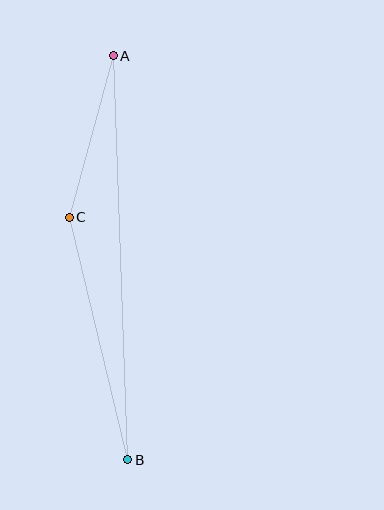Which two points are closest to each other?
Points A and C are closest to each other.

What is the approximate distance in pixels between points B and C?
The distance between B and C is approximately 249 pixels.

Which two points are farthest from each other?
Points A and B are farthest from each other.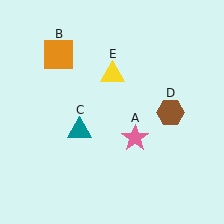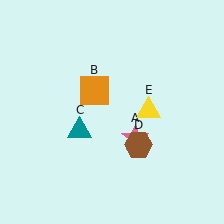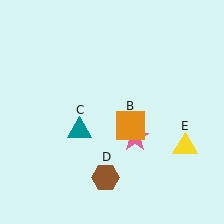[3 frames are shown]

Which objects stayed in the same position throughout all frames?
Pink star (object A) and teal triangle (object C) remained stationary.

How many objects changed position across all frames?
3 objects changed position: orange square (object B), brown hexagon (object D), yellow triangle (object E).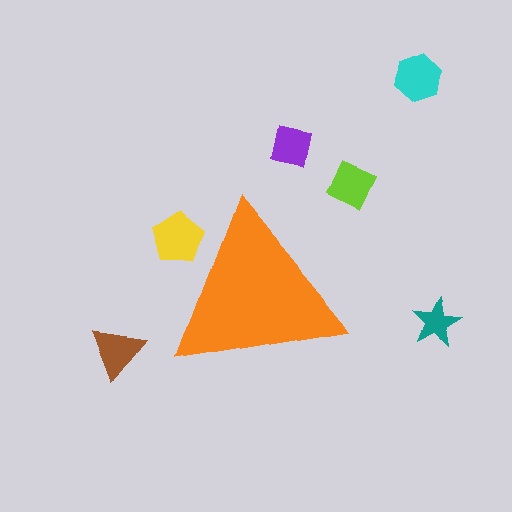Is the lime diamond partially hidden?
No, the lime diamond is fully visible.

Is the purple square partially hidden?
No, the purple square is fully visible.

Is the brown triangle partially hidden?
No, the brown triangle is fully visible.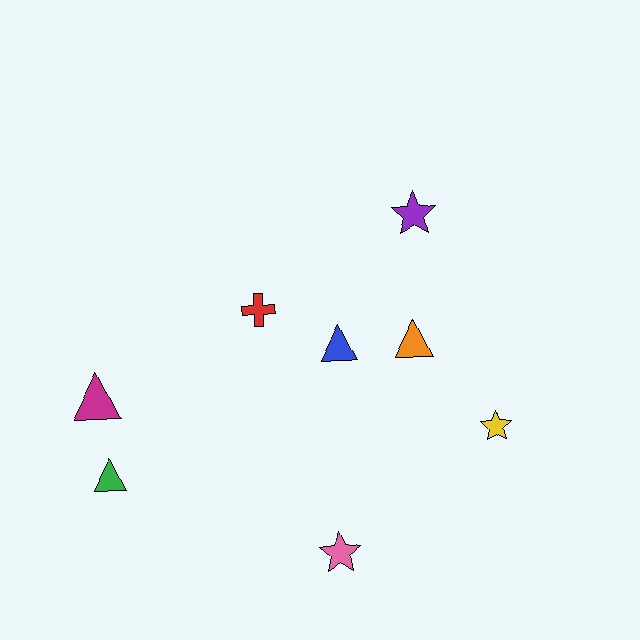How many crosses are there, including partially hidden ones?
There is 1 cross.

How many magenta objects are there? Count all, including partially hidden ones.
There is 1 magenta object.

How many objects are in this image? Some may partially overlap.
There are 8 objects.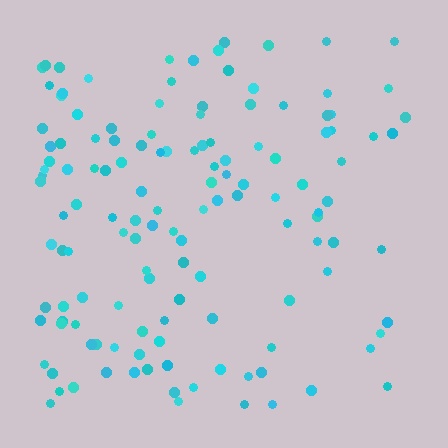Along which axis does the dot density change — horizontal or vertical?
Horizontal.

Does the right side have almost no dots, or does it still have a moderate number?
Still a moderate number, just noticeably fewer than the left.